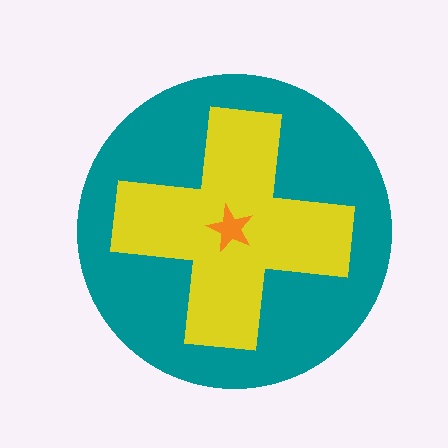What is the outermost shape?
The teal circle.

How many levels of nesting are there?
3.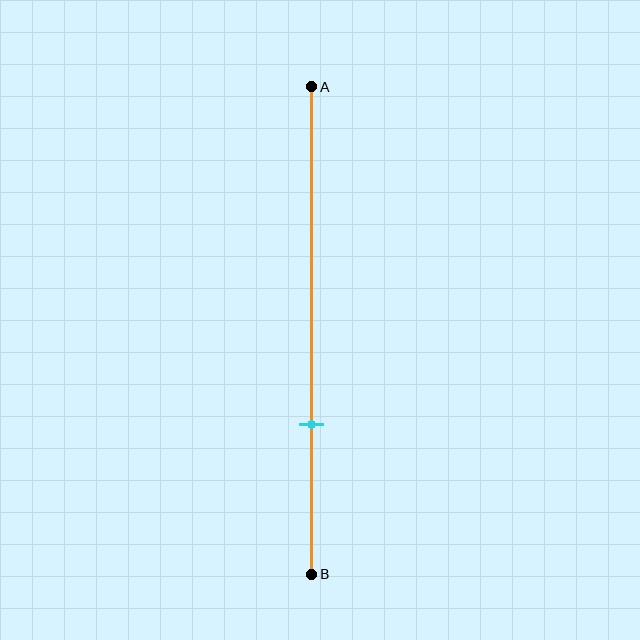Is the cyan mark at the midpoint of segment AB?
No, the mark is at about 70% from A, not at the 50% midpoint.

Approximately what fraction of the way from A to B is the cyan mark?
The cyan mark is approximately 70% of the way from A to B.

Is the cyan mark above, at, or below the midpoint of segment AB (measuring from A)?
The cyan mark is below the midpoint of segment AB.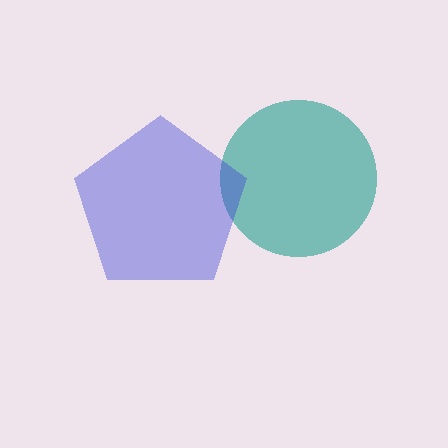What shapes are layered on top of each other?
The layered shapes are: a teal circle, a blue pentagon.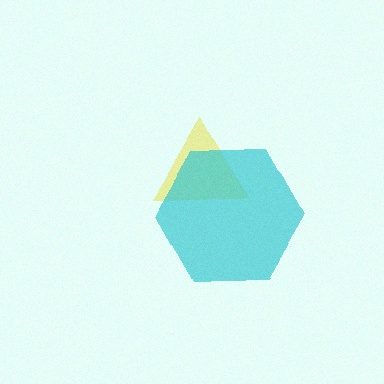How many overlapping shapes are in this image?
There are 2 overlapping shapes in the image.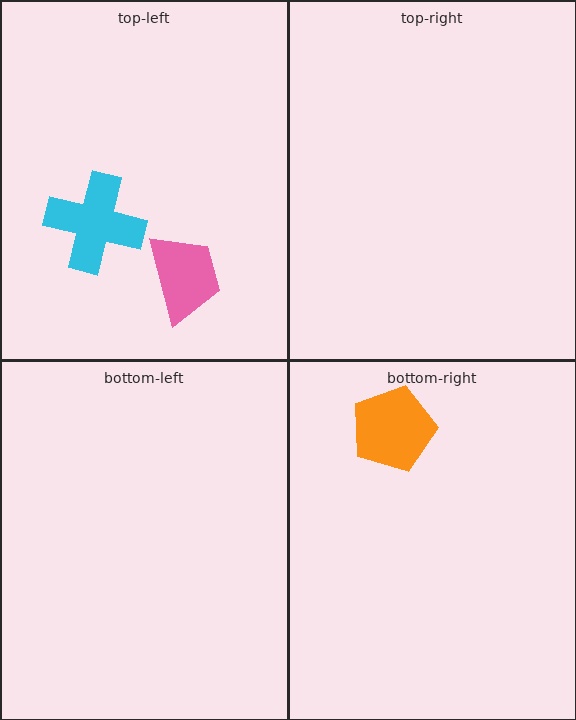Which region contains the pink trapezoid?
The top-left region.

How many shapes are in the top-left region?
2.